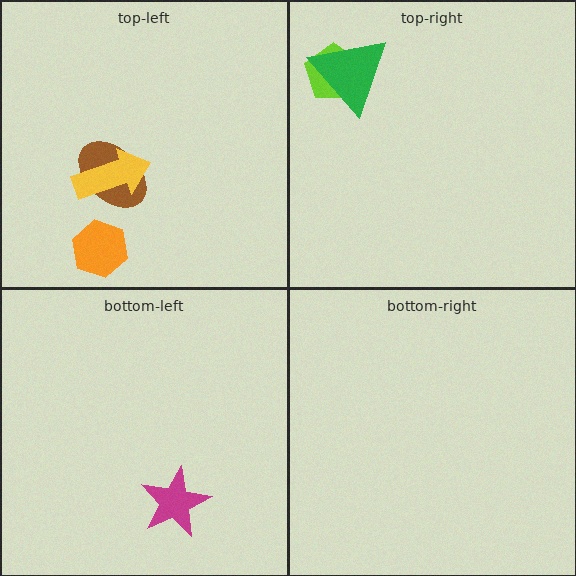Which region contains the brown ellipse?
The top-left region.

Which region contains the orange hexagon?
The top-left region.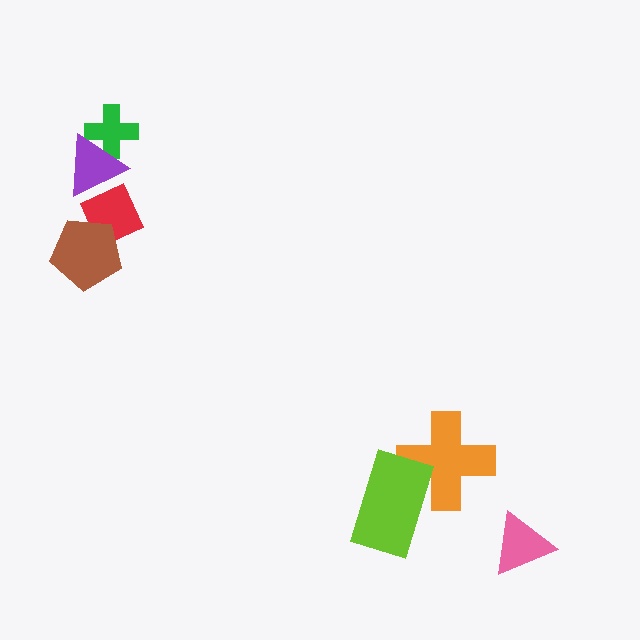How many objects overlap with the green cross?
1 object overlaps with the green cross.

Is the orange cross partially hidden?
Yes, it is partially covered by another shape.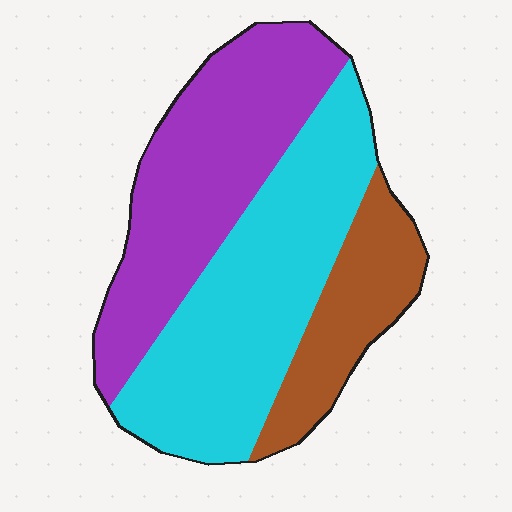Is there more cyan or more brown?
Cyan.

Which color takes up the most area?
Cyan, at roughly 45%.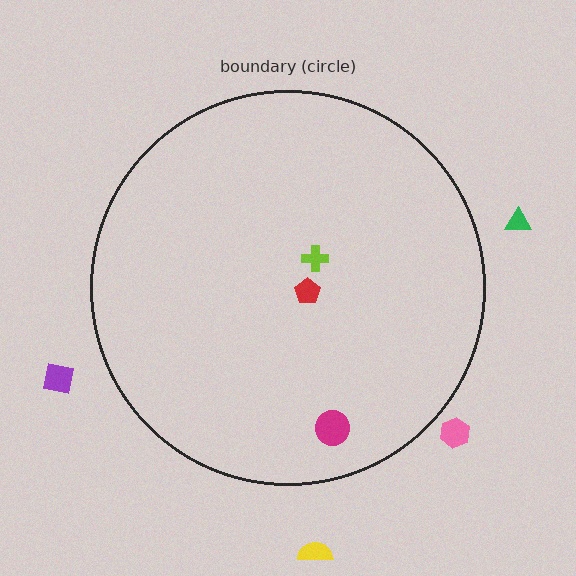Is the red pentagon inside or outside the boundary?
Inside.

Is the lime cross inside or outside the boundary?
Inside.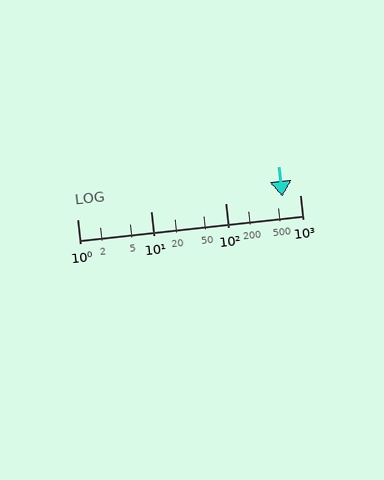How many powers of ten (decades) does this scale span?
The scale spans 3 decades, from 1 to 1000.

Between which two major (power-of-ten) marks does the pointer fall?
The pointer is between 100 and 1000.